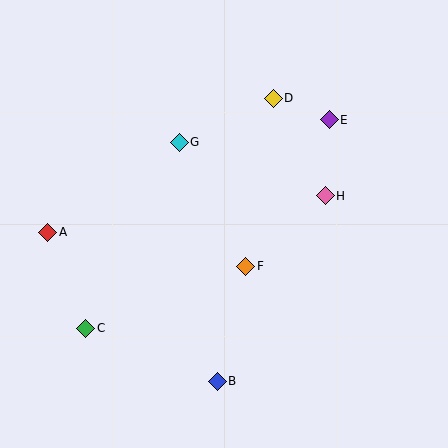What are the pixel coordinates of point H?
Point H is at (325, 196).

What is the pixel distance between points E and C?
The distance between E and C is 320 pixels.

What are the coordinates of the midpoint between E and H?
The midpoint between E and H is at (327, 158).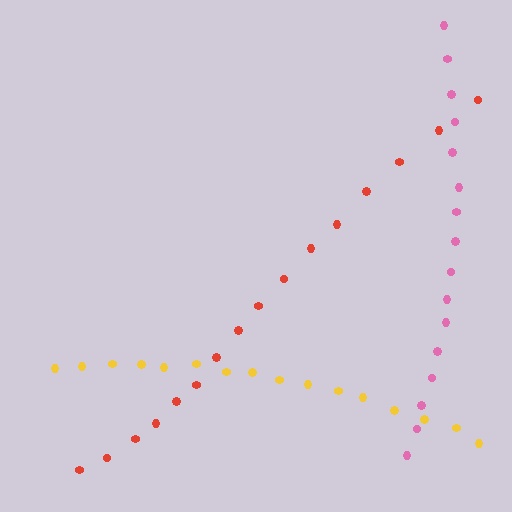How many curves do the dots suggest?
There are 3 distinct paths.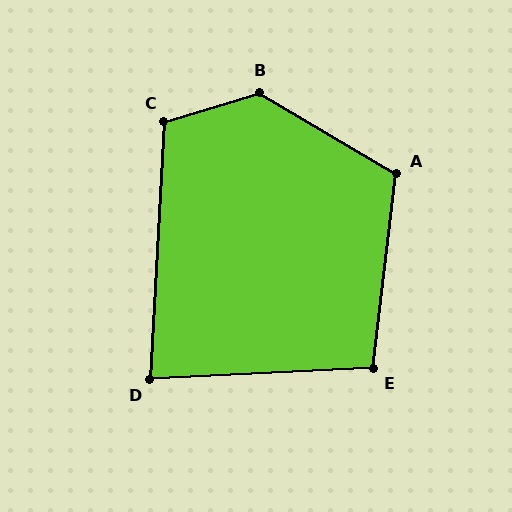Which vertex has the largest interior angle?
B, at approximately 133 degrees.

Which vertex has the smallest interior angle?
D, at approximately 84 degrees.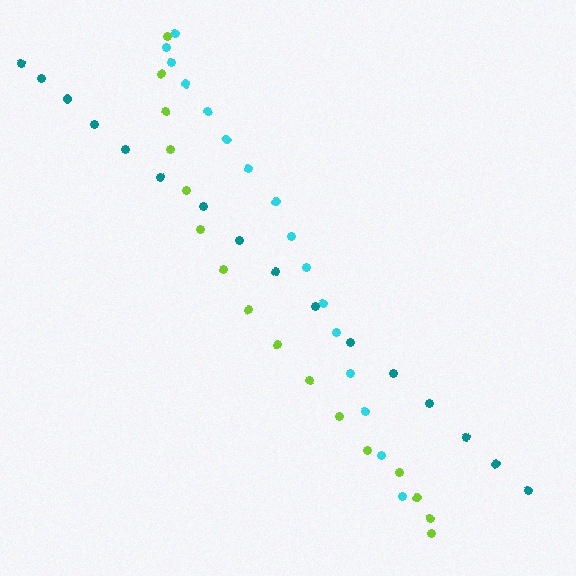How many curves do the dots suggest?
There are 3 distinct paths.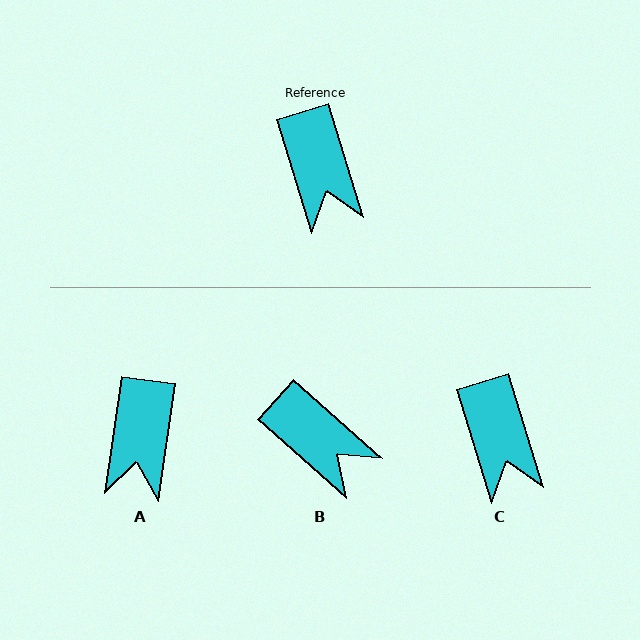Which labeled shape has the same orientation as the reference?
C.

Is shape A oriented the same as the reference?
No, it is off by about 25 degrees.